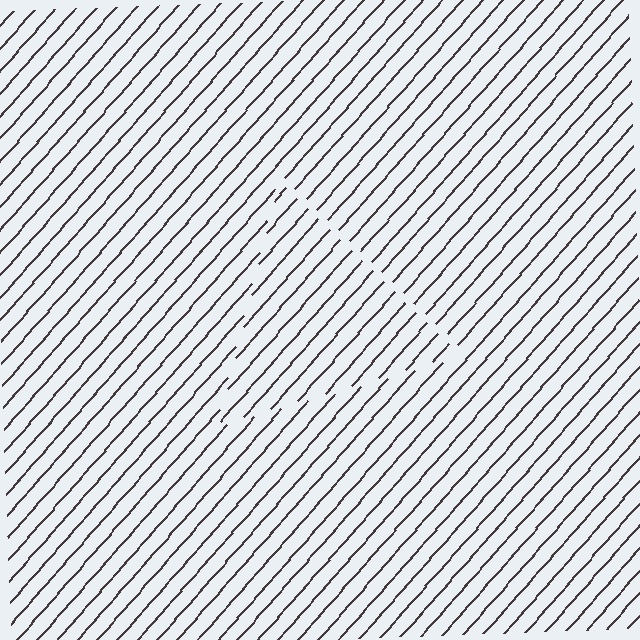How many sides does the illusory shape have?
3 sides — the line-ends trace a triangle.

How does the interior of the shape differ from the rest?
The interior of the shape contains the same grating, shifted by half a period — the contour is defined by the phase discontinuity where line-ends from the inner and outer gratings abut.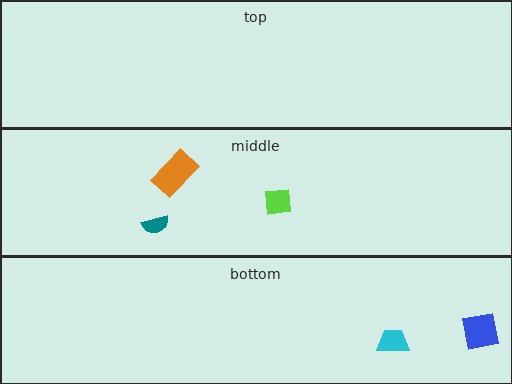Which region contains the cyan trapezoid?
The bottom region.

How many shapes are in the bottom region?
2.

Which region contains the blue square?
The bottom region.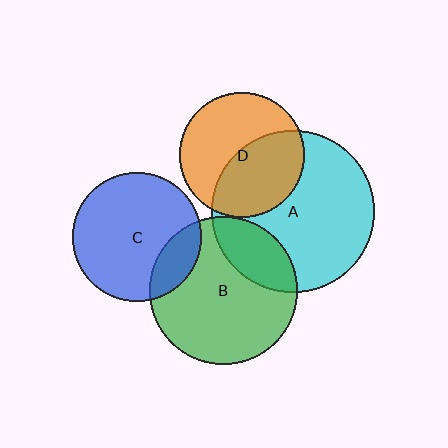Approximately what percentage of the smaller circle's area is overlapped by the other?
Approximately 45%.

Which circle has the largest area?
Circle A (cyan).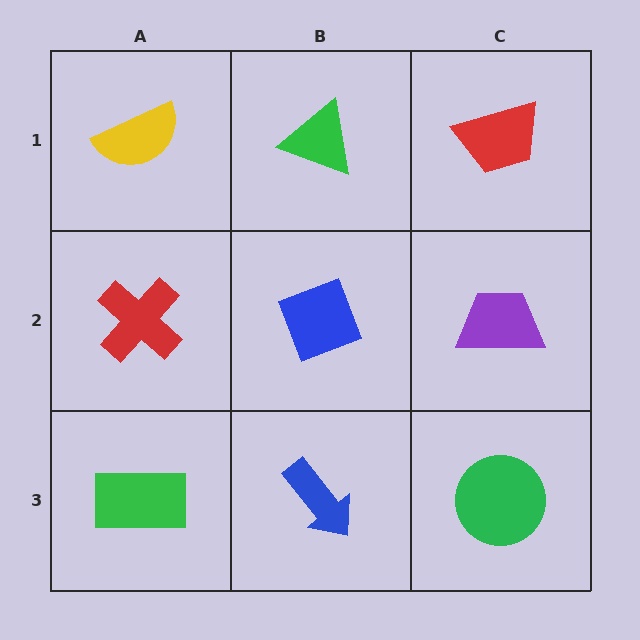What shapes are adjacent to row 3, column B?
A blue diamond (row 2, column B), a green rectangle (row 3, column A), a green circle (row 3, column C).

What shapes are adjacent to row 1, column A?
A red cross (row 2, column A), a green triangle (row 1, column B).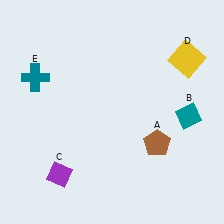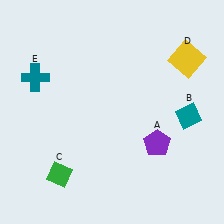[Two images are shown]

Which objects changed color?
A changed from brown to purple. C changed from purple to green.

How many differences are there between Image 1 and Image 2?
There are 2 differences between the two images.